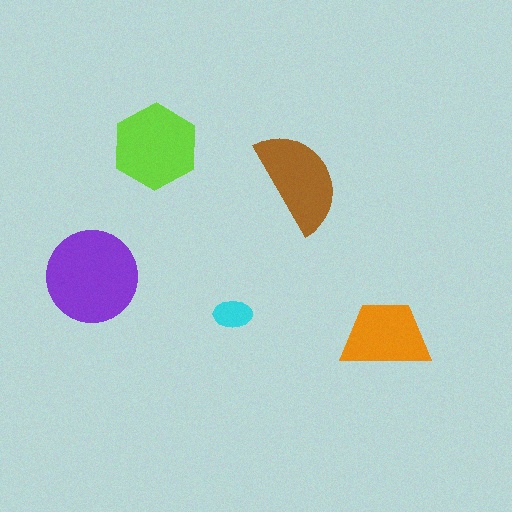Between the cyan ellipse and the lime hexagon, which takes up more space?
The lime hexagon.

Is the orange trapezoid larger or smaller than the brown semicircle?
Smaller.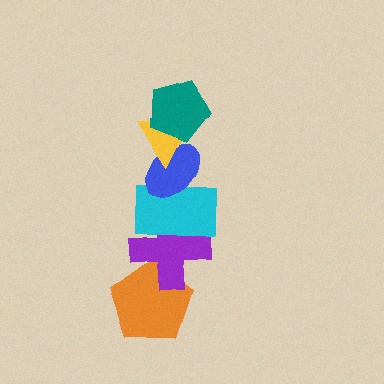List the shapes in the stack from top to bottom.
From top to bottom: the teal pentagon, the yellow triangle, the blue ellipse, the cyan rectangle, the purple cross, the orange pentagon.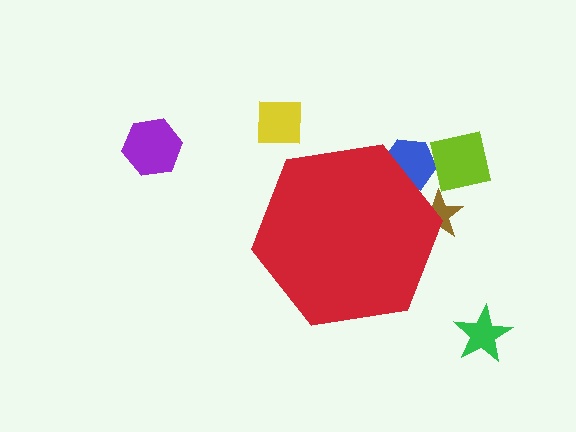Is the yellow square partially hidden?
No, the yellow square is fully visible.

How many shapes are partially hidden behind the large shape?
2 shapes are partially hidden.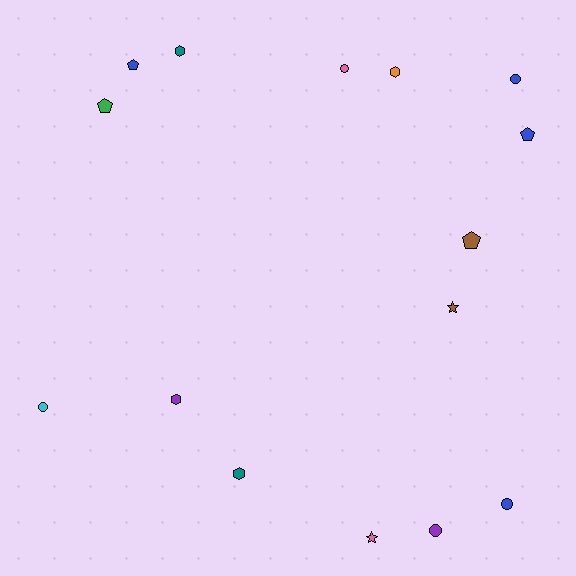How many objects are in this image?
There are 15 objects.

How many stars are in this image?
There are 2 stars.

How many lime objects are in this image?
There are no lime objects.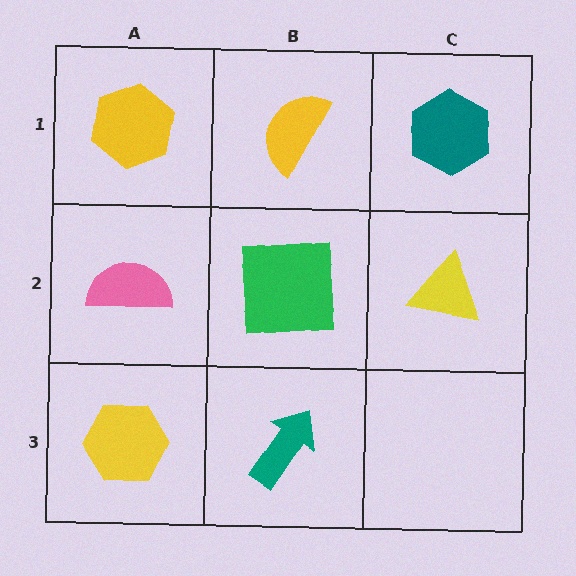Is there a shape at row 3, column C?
No, that cell is empty.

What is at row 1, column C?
A teal hexagon.